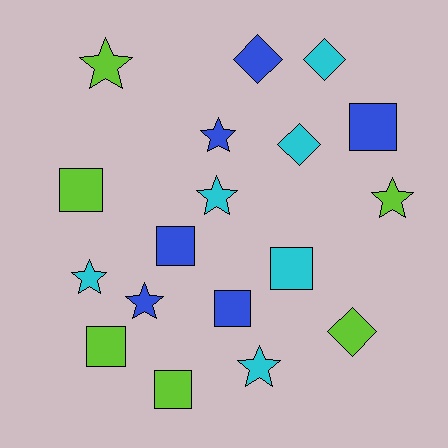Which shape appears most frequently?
Square, with 7 objects.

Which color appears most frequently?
Cyan, with 6 objects.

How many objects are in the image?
There are 18 objects.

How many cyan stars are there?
There are 3 cyan stars.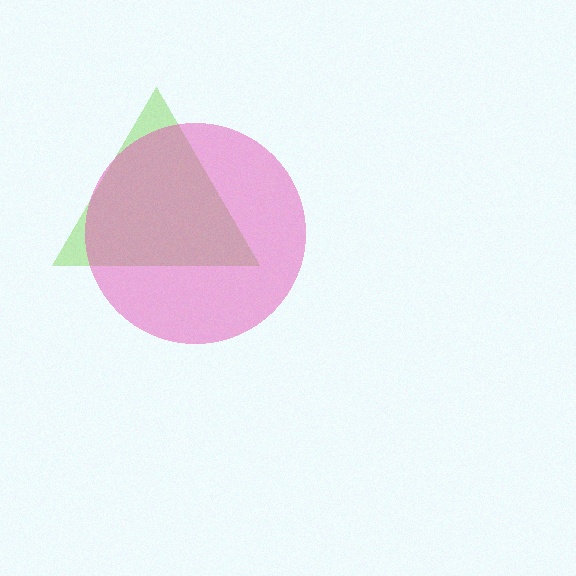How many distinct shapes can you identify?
There are 2 distinct shapes: a lime triangle, a pink circle.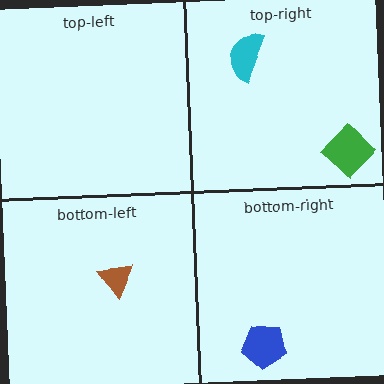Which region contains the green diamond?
The top-right region.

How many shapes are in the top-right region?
2.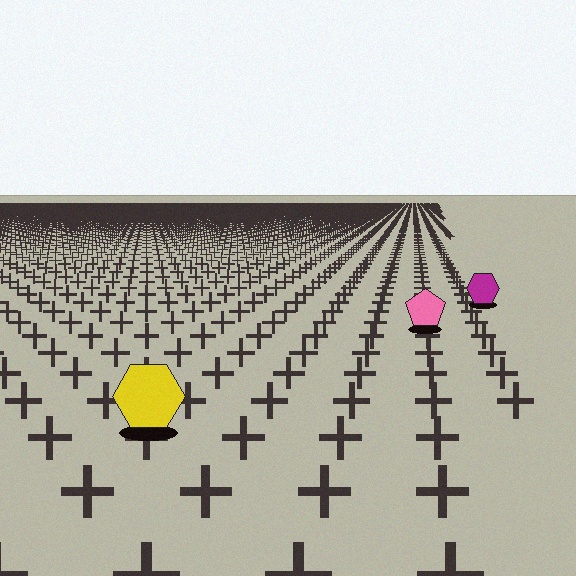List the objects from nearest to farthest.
From nearest to farthest: the yellow hexagon, the pink pentagon, the magenta hexagon.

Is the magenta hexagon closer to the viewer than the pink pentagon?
No. The pink pentagon is closer — you can tell from the texture gradient: the ground texture is coarser near it.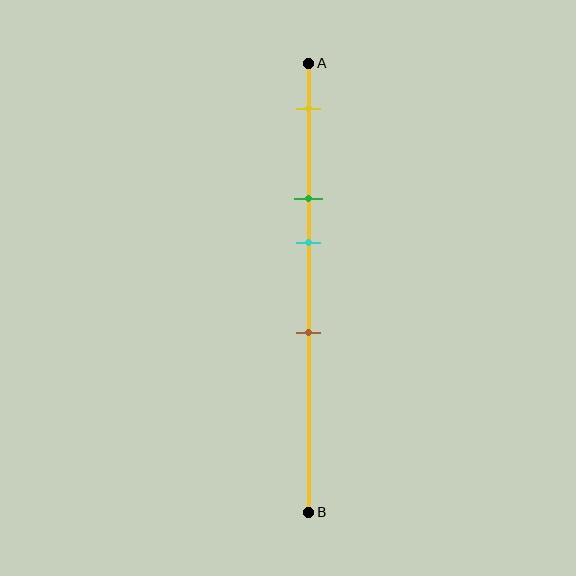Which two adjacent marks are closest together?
The green and cyan marks are the closest adjacent pair.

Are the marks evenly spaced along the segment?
No, the marks are not evenly spaced.